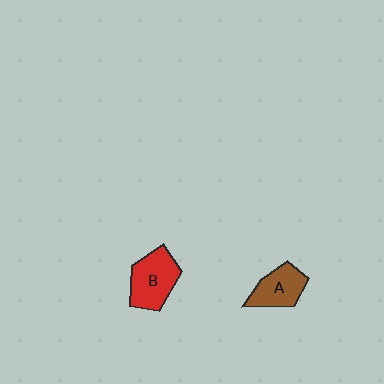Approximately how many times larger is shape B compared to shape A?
Approximately 1.3 times.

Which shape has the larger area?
Shape B (red).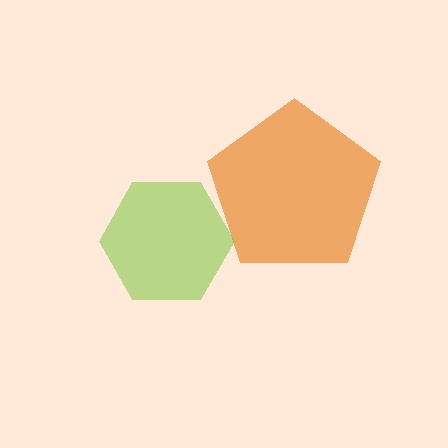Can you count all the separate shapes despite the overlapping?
Yes, there are 2 separate shapes.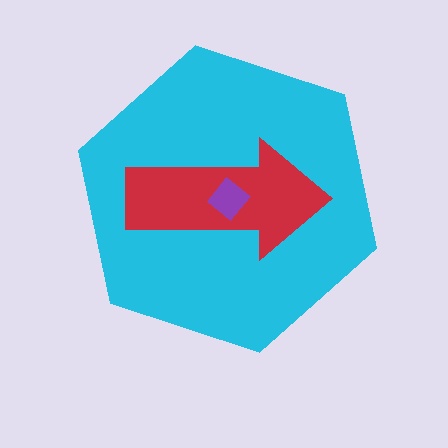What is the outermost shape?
The cyan hexagon.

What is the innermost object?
The purple diamond.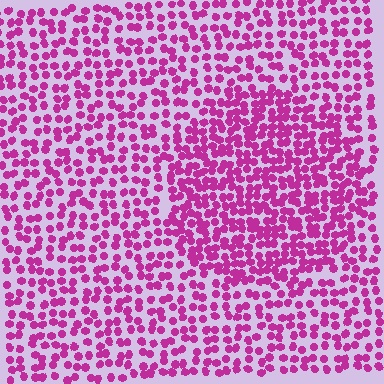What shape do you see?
I see a circle.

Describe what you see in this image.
The image contains small magenta elements arranged at two different densities. A circle-shaped region is visible where the elements are more densely packed than the surrounding area.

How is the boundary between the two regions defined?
The boundary is defined by a change in element density (approximately 1.6x ratio). All elements are the same color, size, and shape.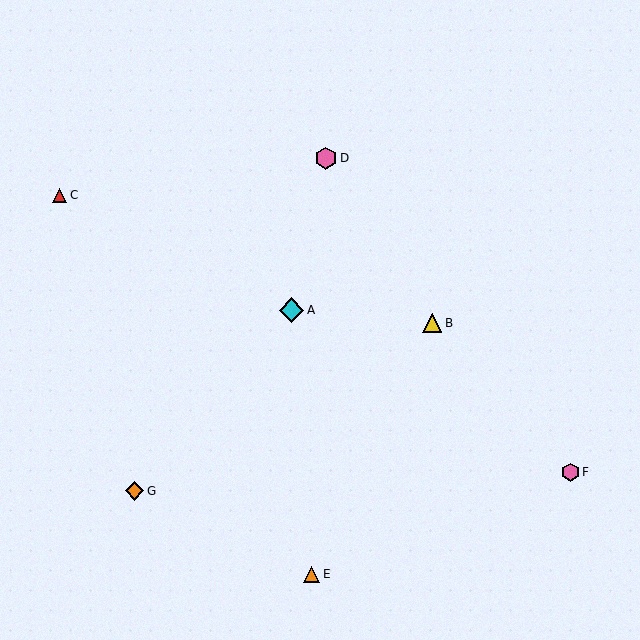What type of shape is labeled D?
Shape D is a pink hexagon.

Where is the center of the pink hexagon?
The center of the pink hexagon is at (326, 158).